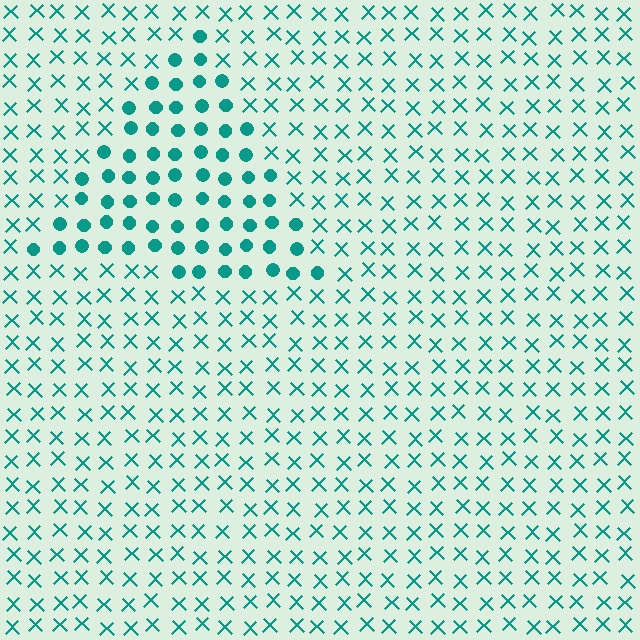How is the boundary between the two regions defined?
The boundary is defined by a change in element shape: circles inside vs. X marks outside. All elements share the same color and spacing.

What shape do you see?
I see a triangle.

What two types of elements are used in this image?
The image uses circles inside the triangle region and X marks outside it.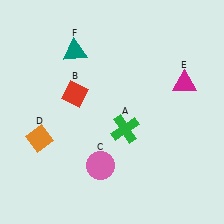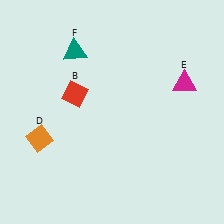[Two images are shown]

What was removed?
The green cross (A), the pink circle (C) were removed in Image 2.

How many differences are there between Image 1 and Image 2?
There are 2 differences between the two images.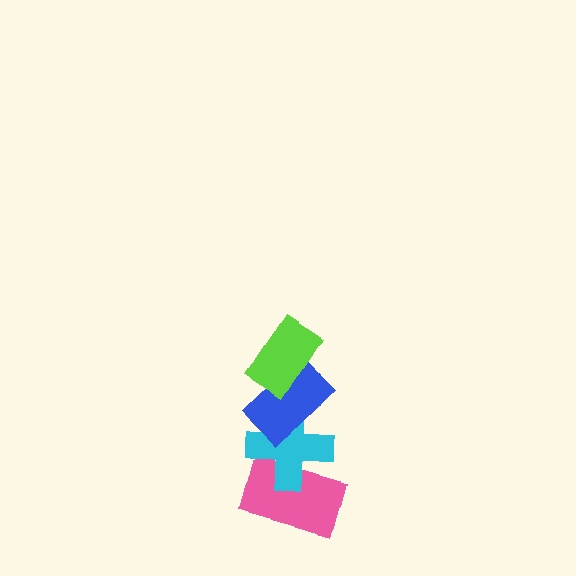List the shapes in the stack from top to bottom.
From top to bottom: the lime rectangle, the blue rectangle, the cyan cross, the pink rectangle.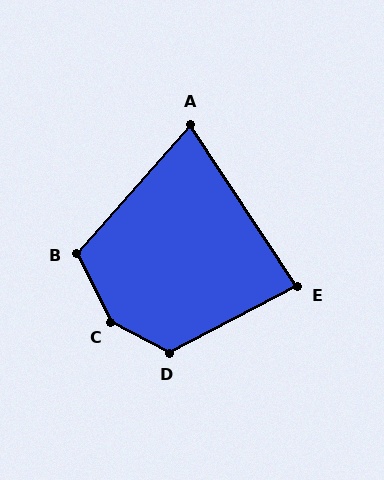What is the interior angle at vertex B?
Approximately 113 degrees (obtuse).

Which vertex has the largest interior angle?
C, at approximately 144 degrees.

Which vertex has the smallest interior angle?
A, at approximately 75 degrees.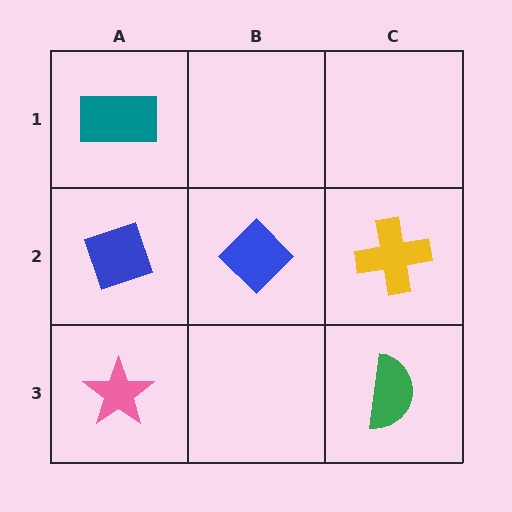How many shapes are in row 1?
1 shape.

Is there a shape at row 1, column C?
No, that cell is empty.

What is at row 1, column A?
A teal rectangle.